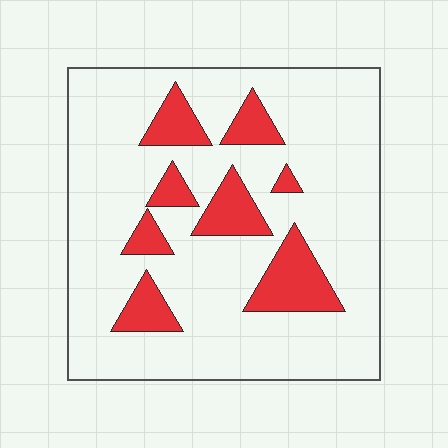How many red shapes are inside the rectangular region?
8.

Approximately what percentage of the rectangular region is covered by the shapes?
Approximately 20%.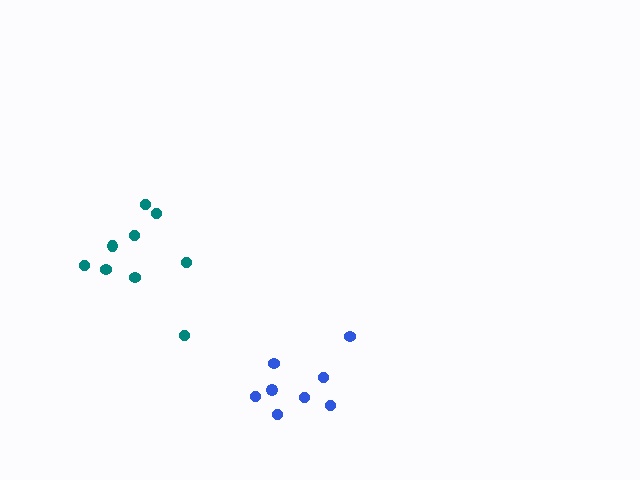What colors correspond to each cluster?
The clusters are colored: blue, teal.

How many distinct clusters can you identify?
There are 2 distinct clusters.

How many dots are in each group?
Group 1: 8 dots, Group 2: 9 dots (17 total).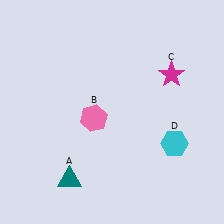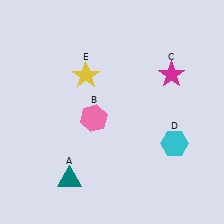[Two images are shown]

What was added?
A yellow star (E) was added in Image 2.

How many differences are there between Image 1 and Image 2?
There is 1 difference between the two images.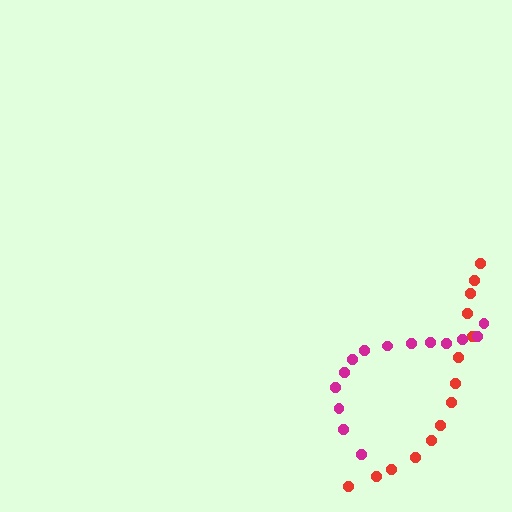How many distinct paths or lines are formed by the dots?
There are 2 distinct paths.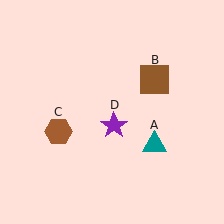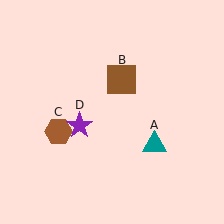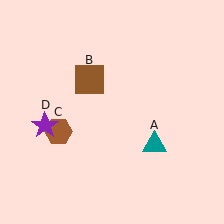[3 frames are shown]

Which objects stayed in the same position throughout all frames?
Teal triangle (object A) and brown hexagon (object C) remained stationary.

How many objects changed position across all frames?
2 objects changed position: brown square (object B), purple star (object D).